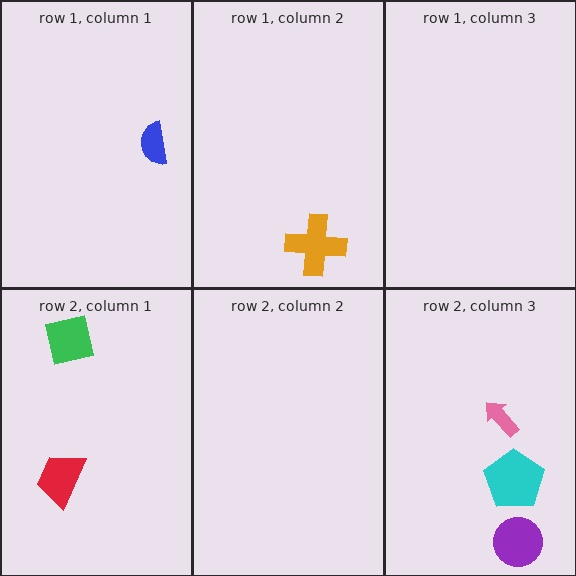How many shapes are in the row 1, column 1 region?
1.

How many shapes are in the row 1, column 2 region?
1.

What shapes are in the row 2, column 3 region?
The pink arrow, the cyan pentagon, the purple circle.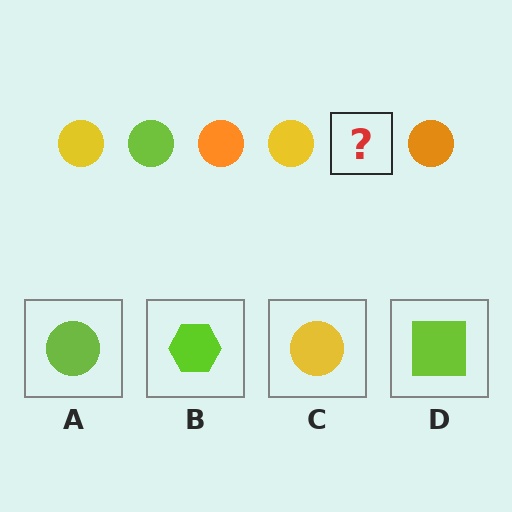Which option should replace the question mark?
Option A.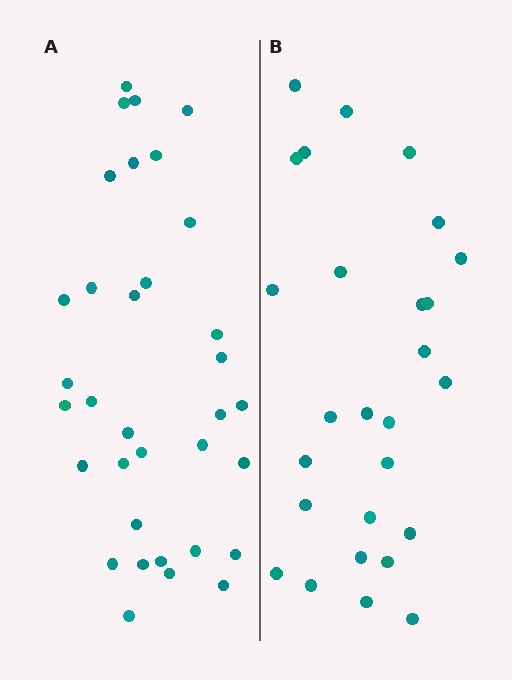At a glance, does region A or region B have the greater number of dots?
Region A (the left region) has more dots.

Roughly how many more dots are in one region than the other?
Region A has roughly 8 or so more dots than region B.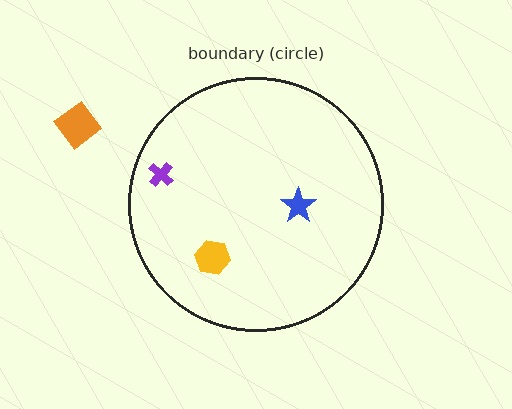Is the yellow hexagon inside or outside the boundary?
Inside.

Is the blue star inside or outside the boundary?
Inside.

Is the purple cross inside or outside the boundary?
Inside.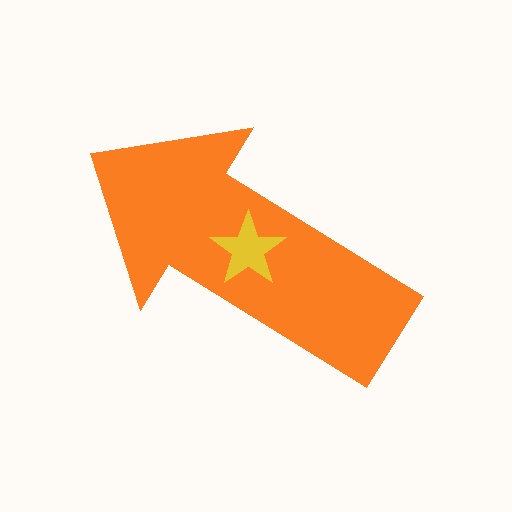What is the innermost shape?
The yellow star.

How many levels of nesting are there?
2.